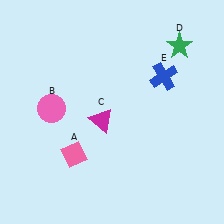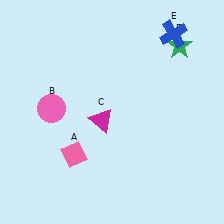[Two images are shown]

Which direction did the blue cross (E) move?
The blue cross (E) moved up.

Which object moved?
The blue cross (E) moved up.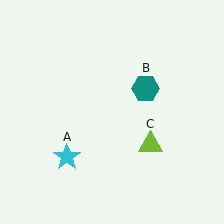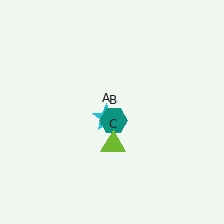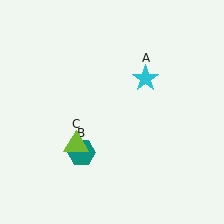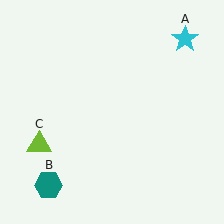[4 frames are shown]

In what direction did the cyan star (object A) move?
The cyan star (object A) moved up and to the right.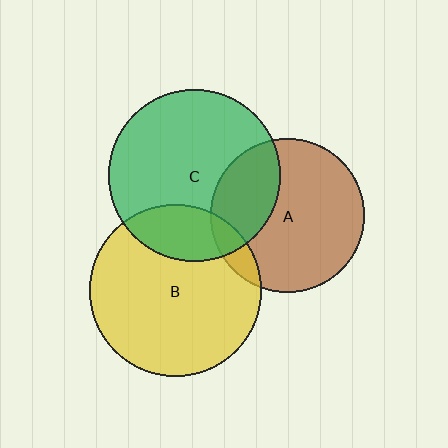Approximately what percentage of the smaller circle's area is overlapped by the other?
Approximately 20%.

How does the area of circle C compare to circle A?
Approximately 1.3 times.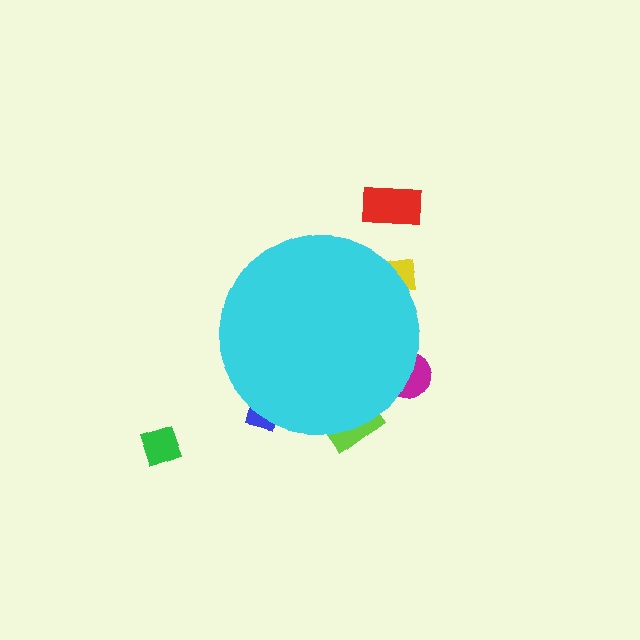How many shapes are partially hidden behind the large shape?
4 shapes are partially hidden.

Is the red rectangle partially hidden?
No, the red rectangle is fully visible.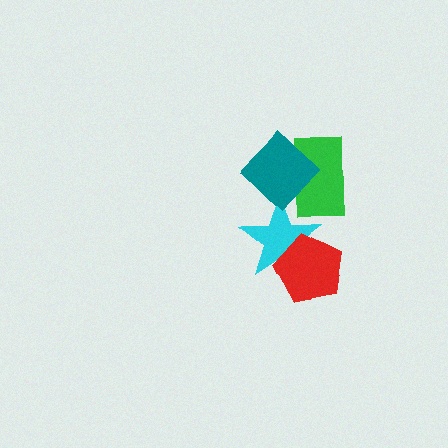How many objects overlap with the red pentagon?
1 object overlaps with the red pentagon.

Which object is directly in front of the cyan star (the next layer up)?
The red pentagon is directly in front of the cyan star.